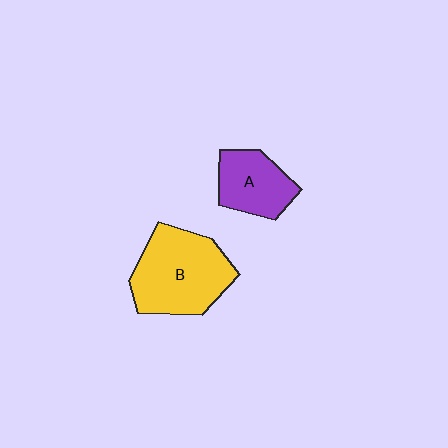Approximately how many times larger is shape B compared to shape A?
Approximately 1.7 times.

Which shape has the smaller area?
Shape A (purple).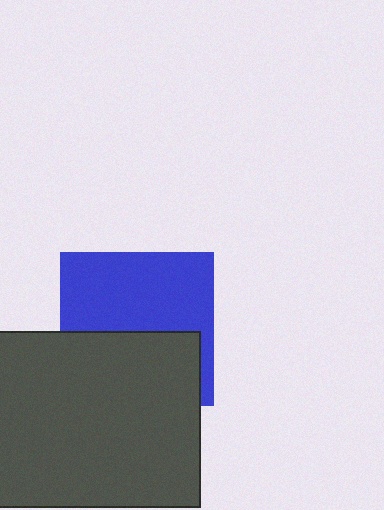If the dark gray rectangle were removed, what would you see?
You would see the complete blue square.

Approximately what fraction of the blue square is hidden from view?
Roughly 44% of the blue square is hidden behind the dark gray rectangle.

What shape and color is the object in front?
The object in front is a dark gray rectangle.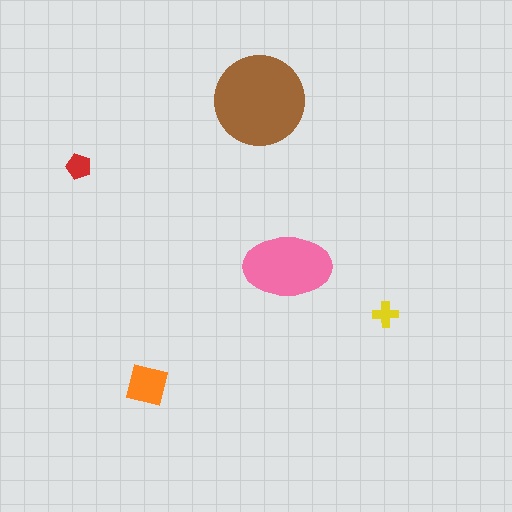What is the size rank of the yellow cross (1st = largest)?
5th.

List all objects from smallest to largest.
The yellow cross, the red pentagon, the orange square, the pink ellipse, the brown circle.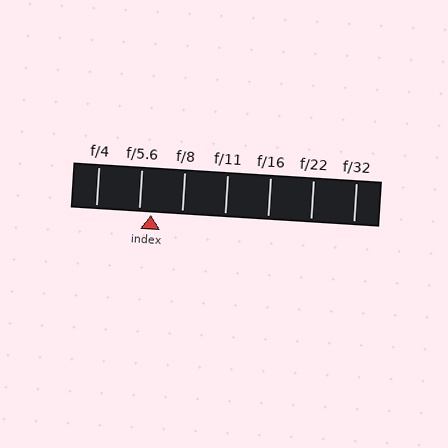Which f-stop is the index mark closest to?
The index mark is closest to f/5.6.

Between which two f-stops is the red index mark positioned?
The index mark is between f/5.6 and f/8.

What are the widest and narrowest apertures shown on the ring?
The widest aperture shown is f/4 and the narrowest is f/32.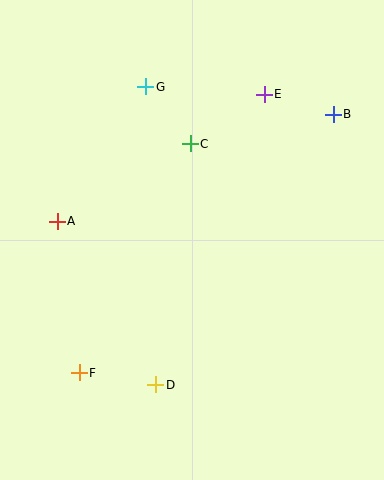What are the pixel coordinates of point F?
Point F is at (79, 373).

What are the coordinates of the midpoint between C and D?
The midpoint between C and D is at (173, 264).